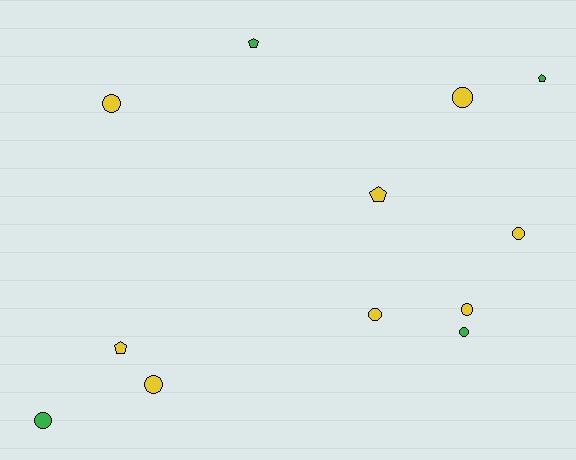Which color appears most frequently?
Yellow, with 8 objects.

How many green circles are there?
There are 2 green circles.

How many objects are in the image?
There are 12 objects.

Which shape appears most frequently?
Circle, with 8 objects.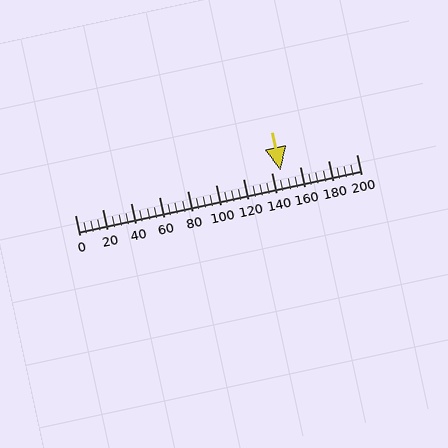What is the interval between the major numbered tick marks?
The major tick marks are spaced 20 units apart.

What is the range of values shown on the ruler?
The ruler shows values from 0 to 200.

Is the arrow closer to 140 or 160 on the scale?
The arrow is closer to 140.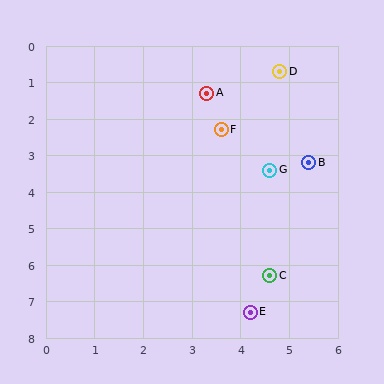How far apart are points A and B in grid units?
Points A and B are about 2.8 grid units apart.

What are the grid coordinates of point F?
Point F is at approximately (3.6, 2.3).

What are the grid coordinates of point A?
Point A is at approximately (3.3, 1.3).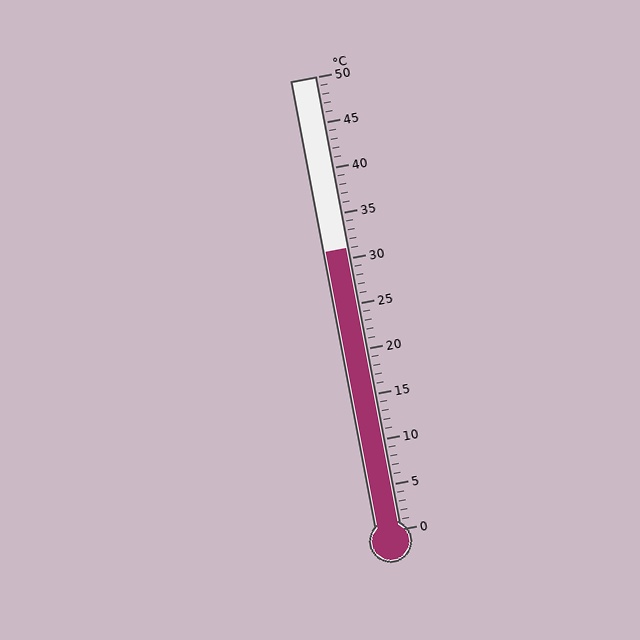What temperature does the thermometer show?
The thermometer shows approximately 31°C.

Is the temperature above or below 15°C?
The temperature is above 15°C.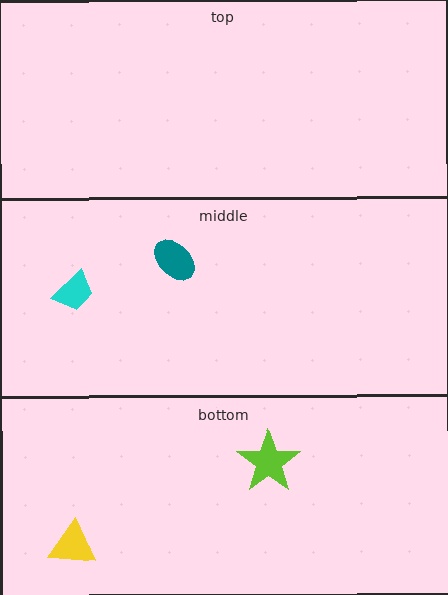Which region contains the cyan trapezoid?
The middle region.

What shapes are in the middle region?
The teal ellipse, the cyan trapezoid.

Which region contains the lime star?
The bottom region.